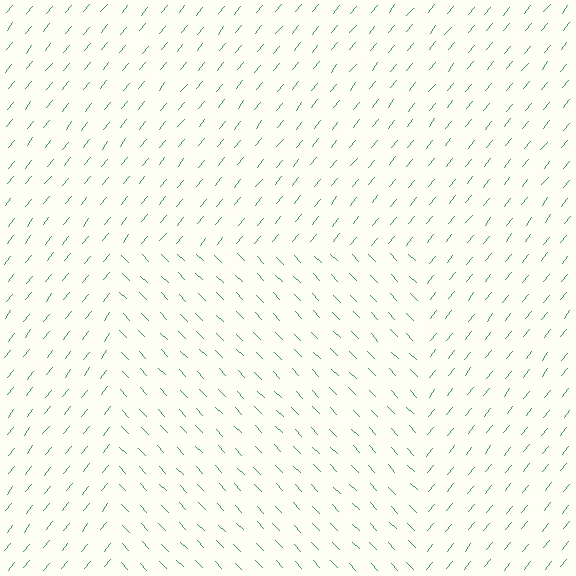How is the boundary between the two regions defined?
The boundary is defined purely by a change in line orientation (approximately 82 degrees difference). All lines are the same color and thickness.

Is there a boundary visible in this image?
Yes, there is a texture boundary formed by a change in line orientation.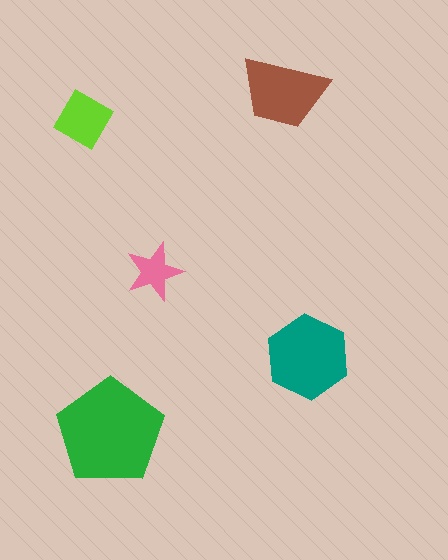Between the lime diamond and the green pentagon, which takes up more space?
The green pentagon.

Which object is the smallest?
The pink star.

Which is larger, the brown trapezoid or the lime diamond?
The brown trapezoid.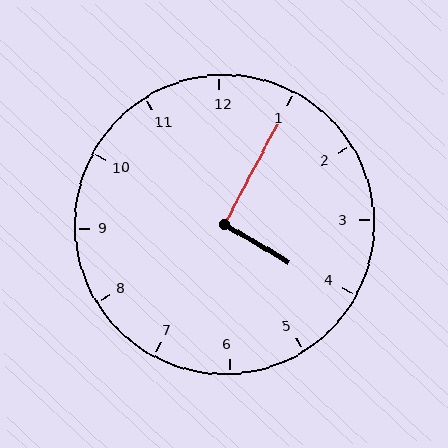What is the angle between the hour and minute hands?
Approximately 92 degrees.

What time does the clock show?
4:05.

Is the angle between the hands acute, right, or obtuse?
It is right.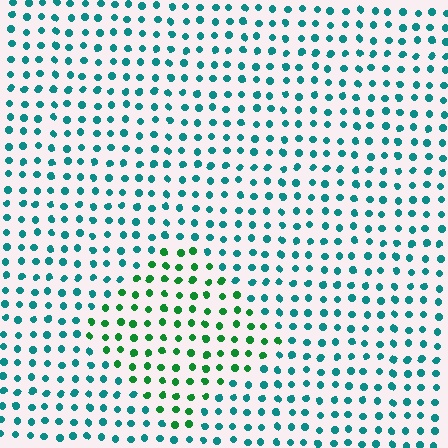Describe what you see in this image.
The image is filled with small teal elements in a uniform arrangement. A diamond-shaped region is visible where the elements are tinted to a slightly different hue, forming a subtle color boundary.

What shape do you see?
I see a diamond.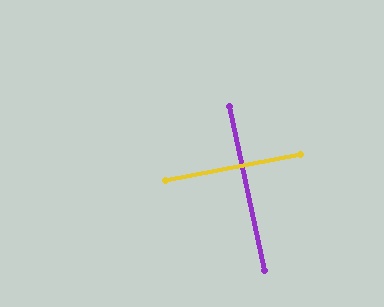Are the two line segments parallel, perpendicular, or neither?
Perpendicular — they meet at approximately 89°.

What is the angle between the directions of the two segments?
Approximately 89 degrees.